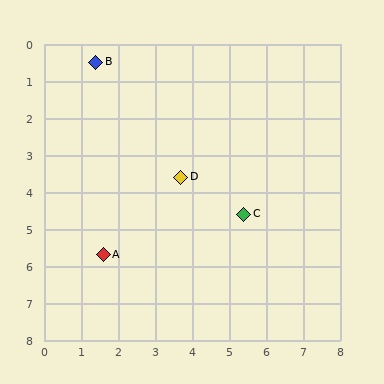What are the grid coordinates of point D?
Point D is at approximately (3.7, 3.6).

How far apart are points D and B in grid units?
Points D and B are about 3.9 grid units apart.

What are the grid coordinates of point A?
Point A is at approximately (1.6, 5.7).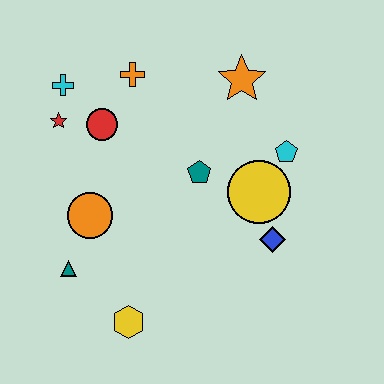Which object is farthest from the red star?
The blue diamond is farthest from the red star.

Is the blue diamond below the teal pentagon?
Yes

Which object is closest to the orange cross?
The red circle is closest to the orange cross.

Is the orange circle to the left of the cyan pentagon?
Yes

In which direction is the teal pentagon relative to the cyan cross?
The teal pentagon is to the right of the cyan cross.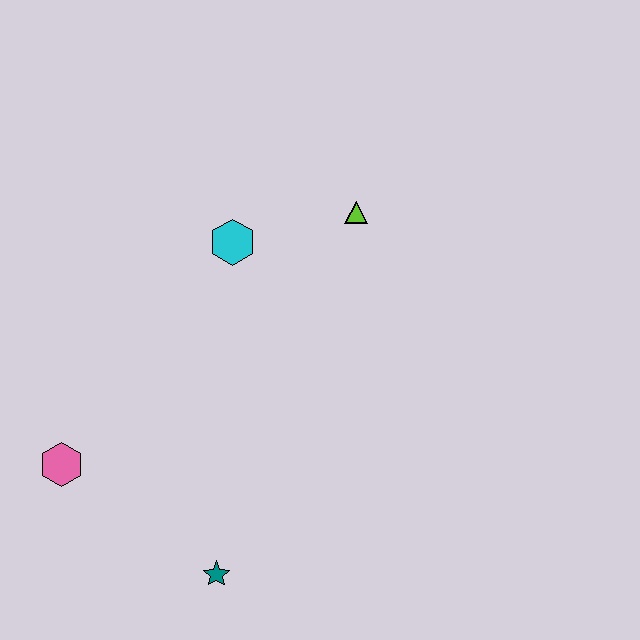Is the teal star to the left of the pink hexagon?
No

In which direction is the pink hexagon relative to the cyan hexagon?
The pink hexagon is below the cyan hexagon.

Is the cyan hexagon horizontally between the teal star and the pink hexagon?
No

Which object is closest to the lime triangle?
The cyan hexagon is closest to the lime triangle.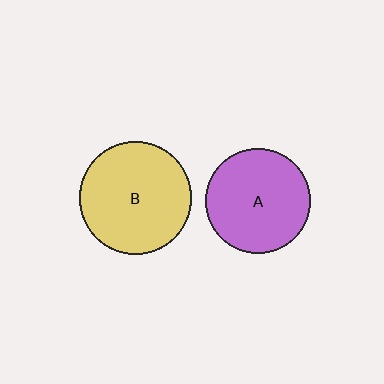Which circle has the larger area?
Circle B (yellow).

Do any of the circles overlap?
No, none of the circles overlap.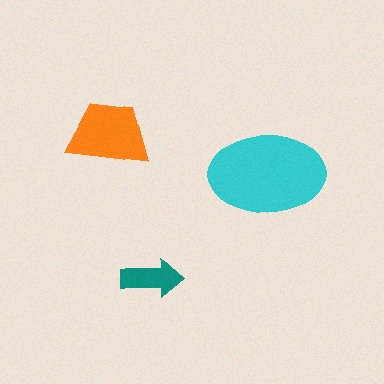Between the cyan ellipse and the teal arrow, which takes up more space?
The cyan ellipse.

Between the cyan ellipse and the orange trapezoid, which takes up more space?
The cyan ellipse.